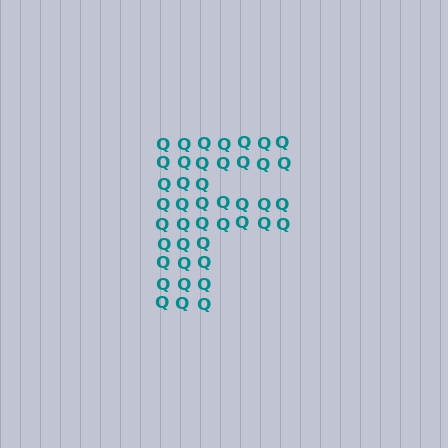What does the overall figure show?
The overall figure shows the letter F.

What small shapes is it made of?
It is made of small letter Q's.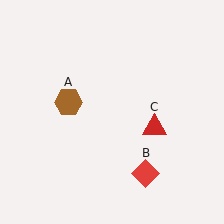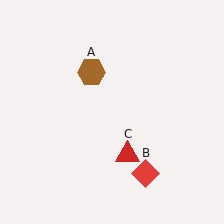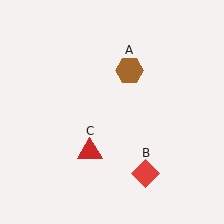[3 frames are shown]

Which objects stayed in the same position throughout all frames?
Red diamond (object B) remained stationary.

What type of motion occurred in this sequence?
The brown hexagon (object A), red triangle (object C) rotated clockwise around the center of the scene.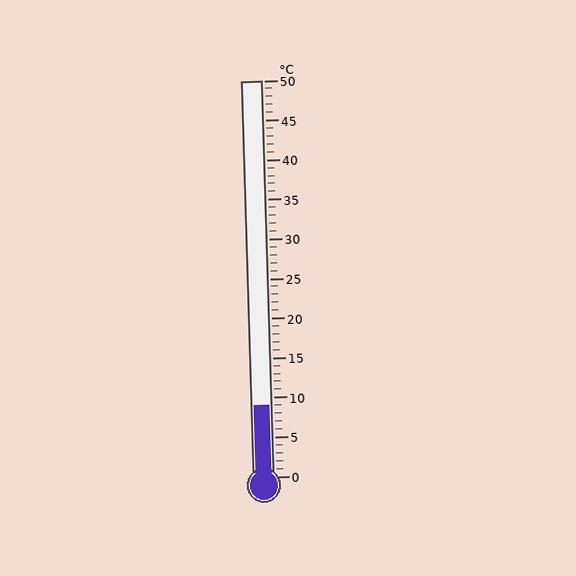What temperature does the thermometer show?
The thermometer shows approximately 9°C.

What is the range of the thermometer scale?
The thermometer scale ranges from 0°C to 50°C.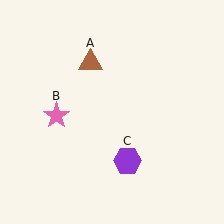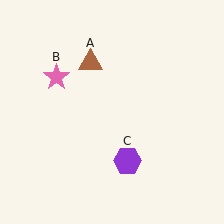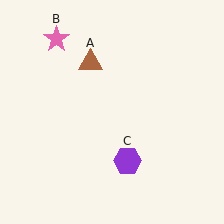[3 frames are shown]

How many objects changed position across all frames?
1 object changed position: pink star (object B).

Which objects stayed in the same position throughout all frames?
Brown triangle (object A) and purple hexagon (object C) remained stationary.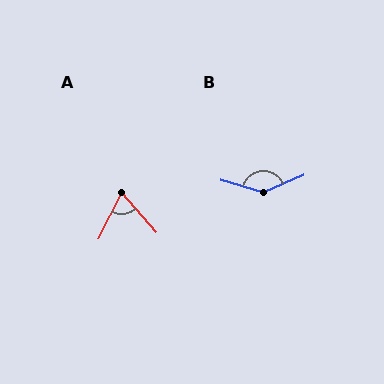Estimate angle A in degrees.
Approximately 67 degrees.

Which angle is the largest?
B, at approximately 140 degrees.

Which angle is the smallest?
A, at approximately 67 degrees.